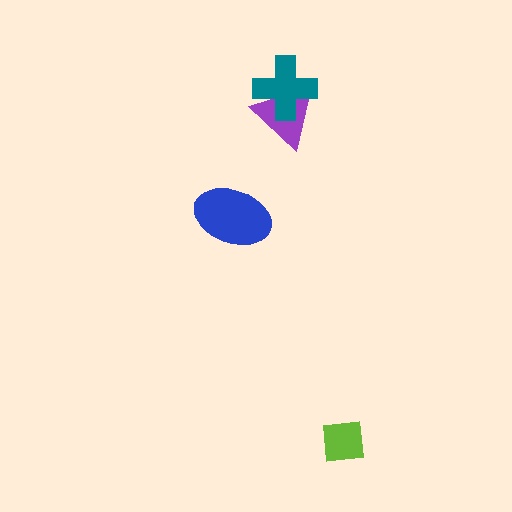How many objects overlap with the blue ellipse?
0 objects overlap with the blue ellipse.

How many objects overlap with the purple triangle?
1 object overlaps with the purple triangle.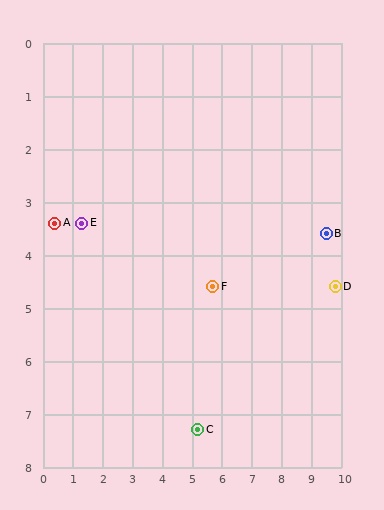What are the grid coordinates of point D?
Point D is at approximately (9.8, 4.6).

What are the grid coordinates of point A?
Point A is at approximately (0.4, 3.4).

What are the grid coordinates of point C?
Point C is at approximately (5.2, 7.3).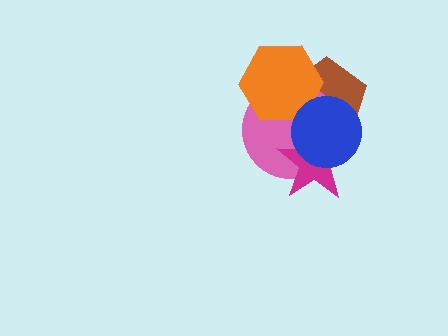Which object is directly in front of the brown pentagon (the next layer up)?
The pink circle is directly in front of the brown pentagon.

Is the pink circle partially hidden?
Yes, it is partially covered by another shape.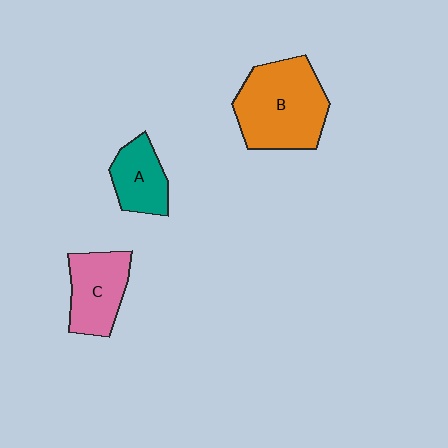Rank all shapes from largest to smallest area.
From largest to smallest: B (orange), C (pink), A (teal).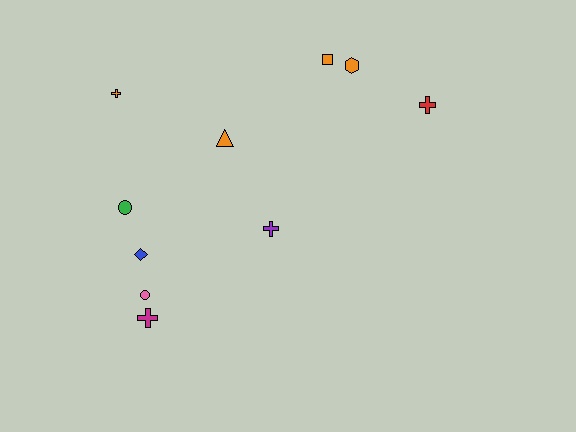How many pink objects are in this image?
There is 1 pink object.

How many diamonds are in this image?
There is 1 diamond.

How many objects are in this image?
There are 10 objects.